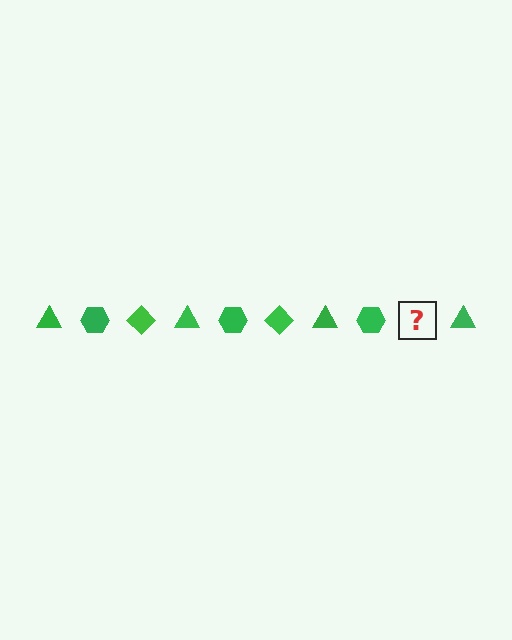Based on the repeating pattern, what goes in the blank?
The blank should be a green diamond.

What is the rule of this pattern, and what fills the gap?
The rule is that the pattern cycles through triangle, hexagon, diamond shapes in green. The gap should be filled with a green diamond.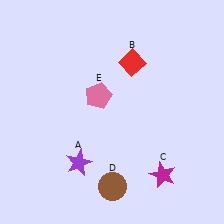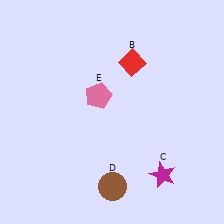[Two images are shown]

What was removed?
The purple star (A) was removed in Image 2.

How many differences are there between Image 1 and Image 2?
There is 1 difference between the two images.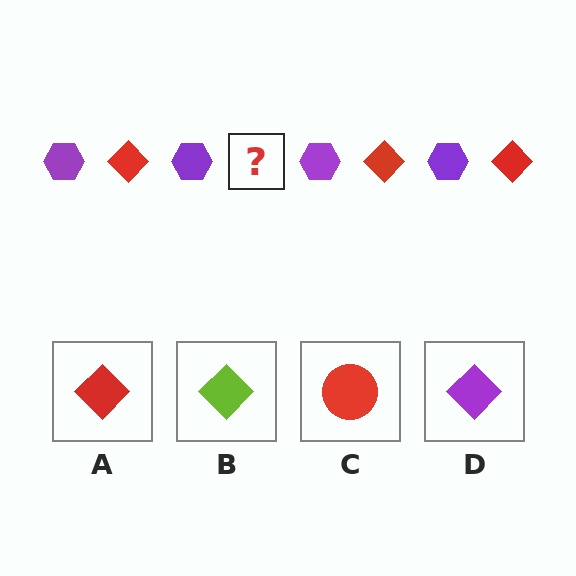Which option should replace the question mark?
Option A.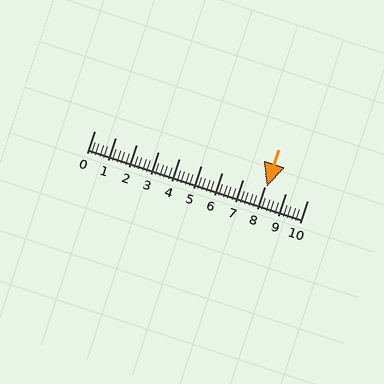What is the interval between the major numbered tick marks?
The major tick marks are spaced 1 units apart.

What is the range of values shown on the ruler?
The ruler shows values from 0 to 10.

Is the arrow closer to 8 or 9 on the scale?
The arrow is closer to 8.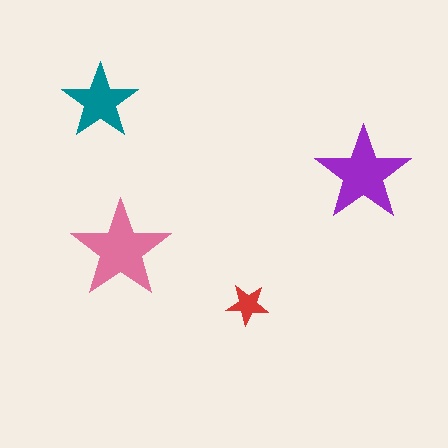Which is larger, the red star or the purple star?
The purple one.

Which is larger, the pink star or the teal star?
The pink one.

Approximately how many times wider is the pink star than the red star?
About 2.5 times wider.